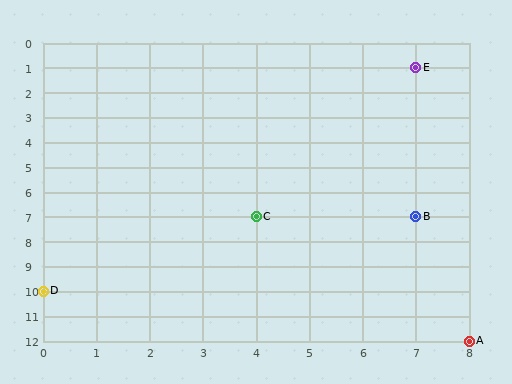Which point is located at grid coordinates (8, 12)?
Point A is at (8, 12).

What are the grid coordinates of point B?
Point B is at grid coordinates (7, 7).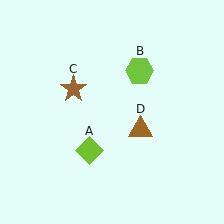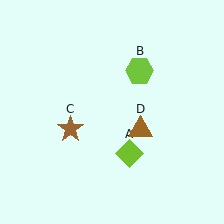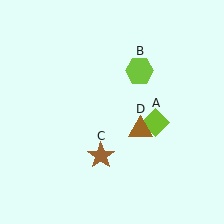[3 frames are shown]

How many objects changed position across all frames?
2 objects changed position: lime diamond (object A), brown star (object C).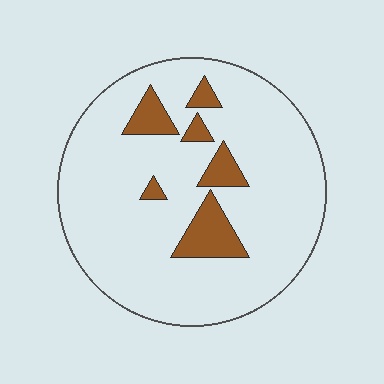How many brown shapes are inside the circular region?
6.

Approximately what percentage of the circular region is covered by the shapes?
Approximately 15%.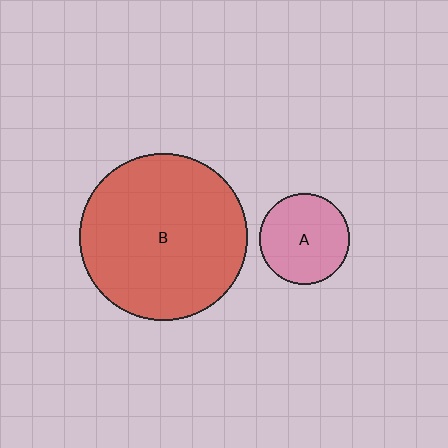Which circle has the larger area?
Circle B (red).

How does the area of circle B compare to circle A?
Approximately 3.4 times.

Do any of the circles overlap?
No, none of the circles overlap.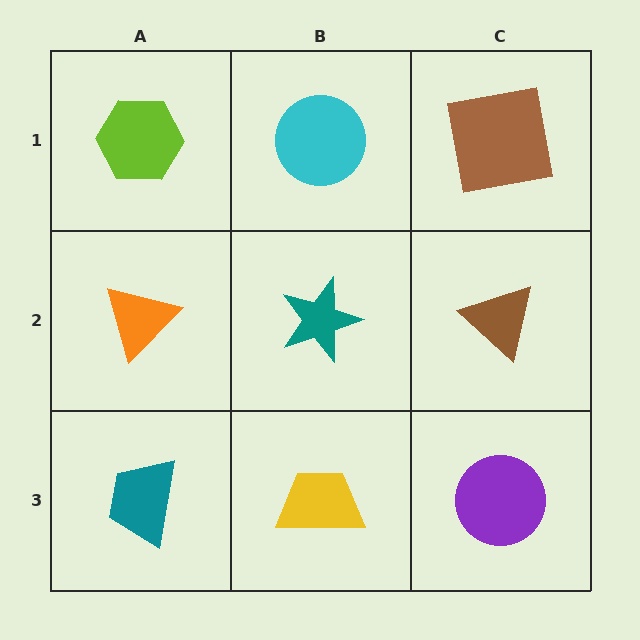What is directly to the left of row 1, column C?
A cyan circle.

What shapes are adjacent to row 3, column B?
A teal star (row 2, column B), a teal trapezoid (row 3, column A), a purple circle (row 3, column C).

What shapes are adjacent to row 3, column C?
A brown triangle (row 2, column C), a yellow trapezoid (row 3, column B).